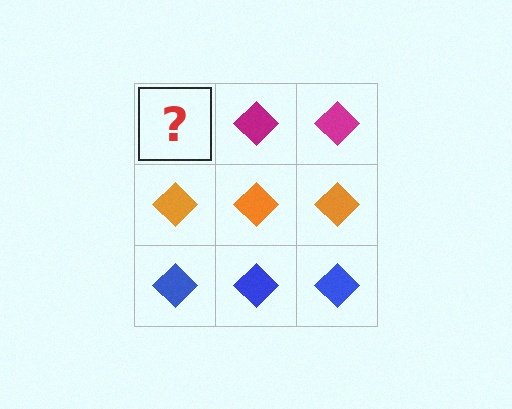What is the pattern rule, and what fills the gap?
The rule is that each row has a consistent color. The gap should be filled with a magenta diamond.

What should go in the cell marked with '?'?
The missing cell should contain a magenta diamond.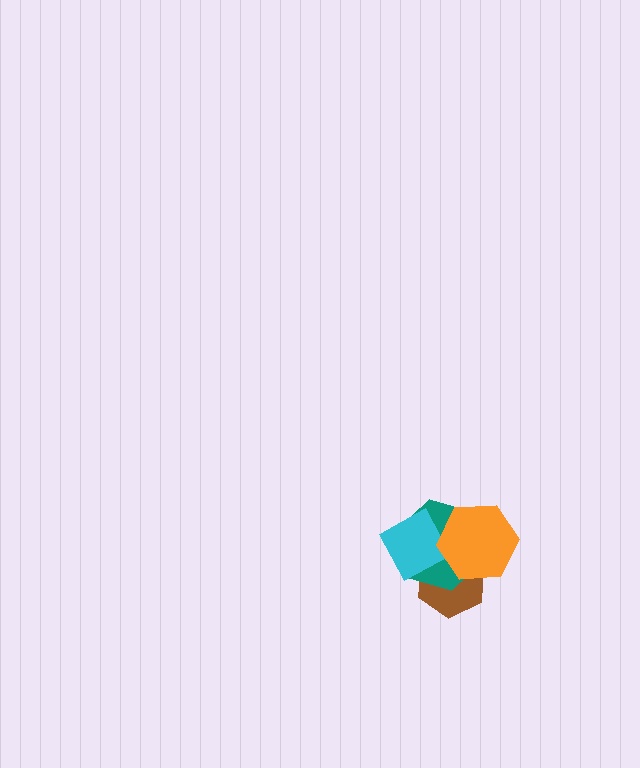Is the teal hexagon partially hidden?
Yes, it is partially covered by another shape.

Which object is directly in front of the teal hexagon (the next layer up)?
The cyan diamond is directly in front of the teal hexagon.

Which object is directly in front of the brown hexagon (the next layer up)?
The teal hexagon is directly in front of the brown hexagon.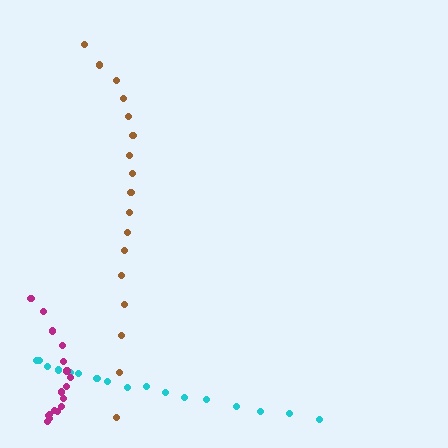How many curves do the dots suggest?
There are 3 distinct paths.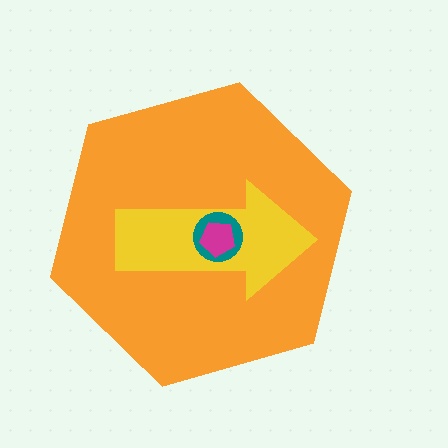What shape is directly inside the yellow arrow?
The teal circle.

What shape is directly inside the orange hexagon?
The yellow arrow.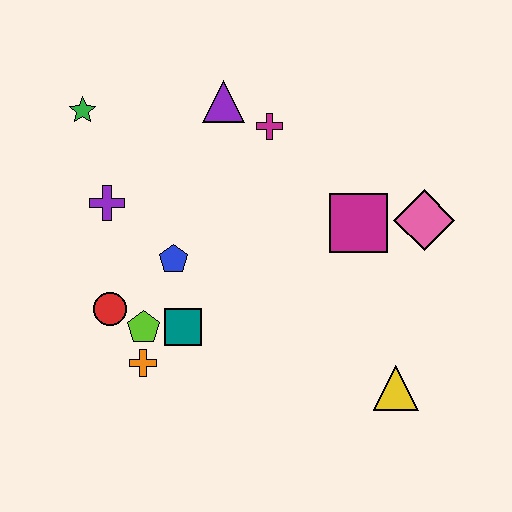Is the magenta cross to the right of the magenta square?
No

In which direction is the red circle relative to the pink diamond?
The red circle is to the left of the pink diamond.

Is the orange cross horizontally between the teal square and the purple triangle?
No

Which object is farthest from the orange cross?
The pink diamond is farthest from the orange cross.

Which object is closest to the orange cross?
The lime pentagon is closest to the orange cross.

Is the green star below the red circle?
No